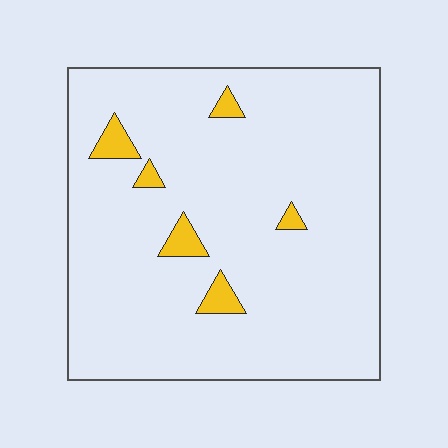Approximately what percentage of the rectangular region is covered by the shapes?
Approximately 5%.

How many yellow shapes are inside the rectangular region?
6.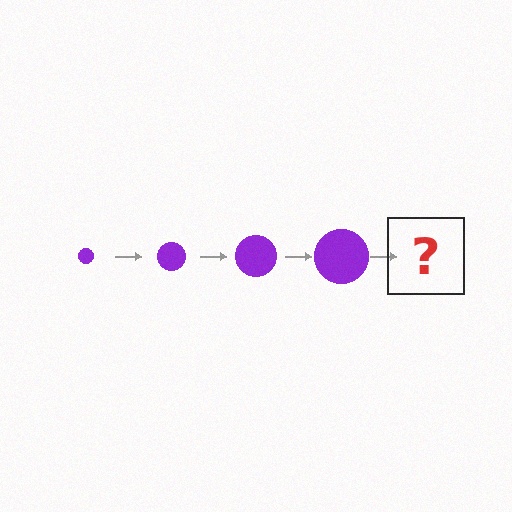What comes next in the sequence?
The next element should be a purple circle, larger than the previous one.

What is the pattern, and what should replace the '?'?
The pattern is that the circle gets progressively larger each step. The '?' should be a purple circle, larger than the previous one.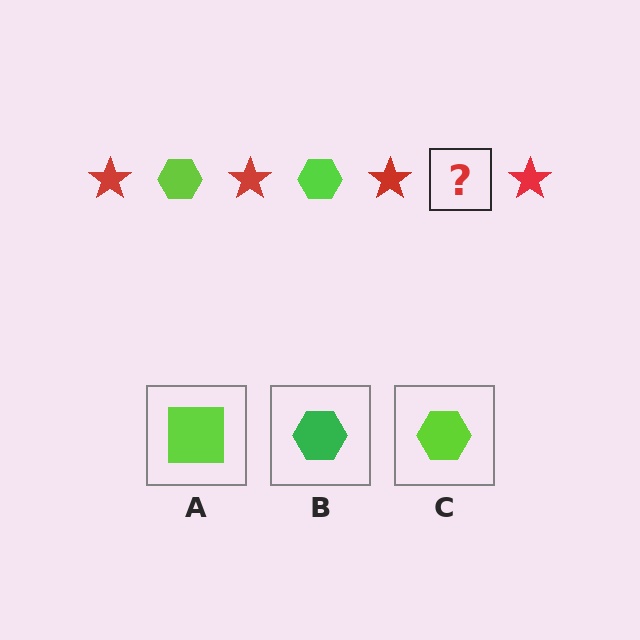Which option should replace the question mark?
Option C.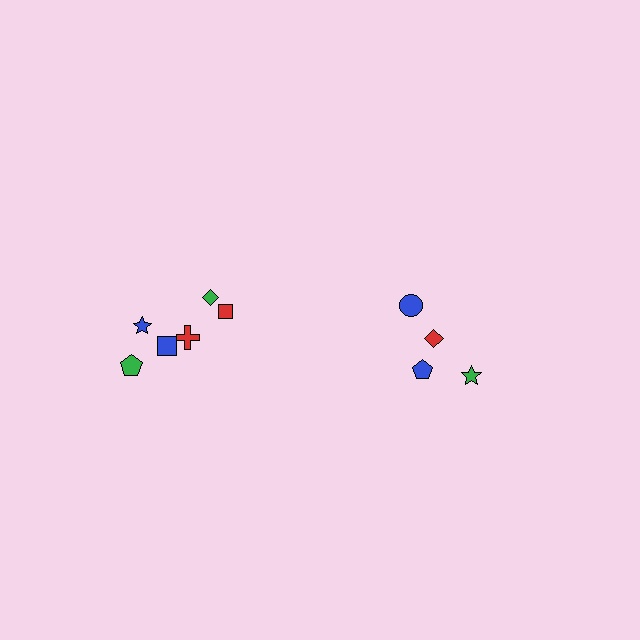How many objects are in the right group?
There are 4 objects.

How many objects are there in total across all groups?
There are 10 objects.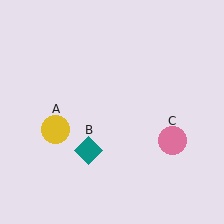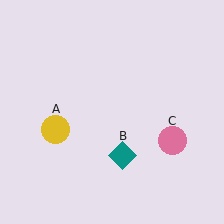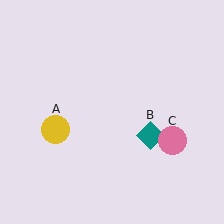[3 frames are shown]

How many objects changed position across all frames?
1 object changed position: teal diamond (object B).